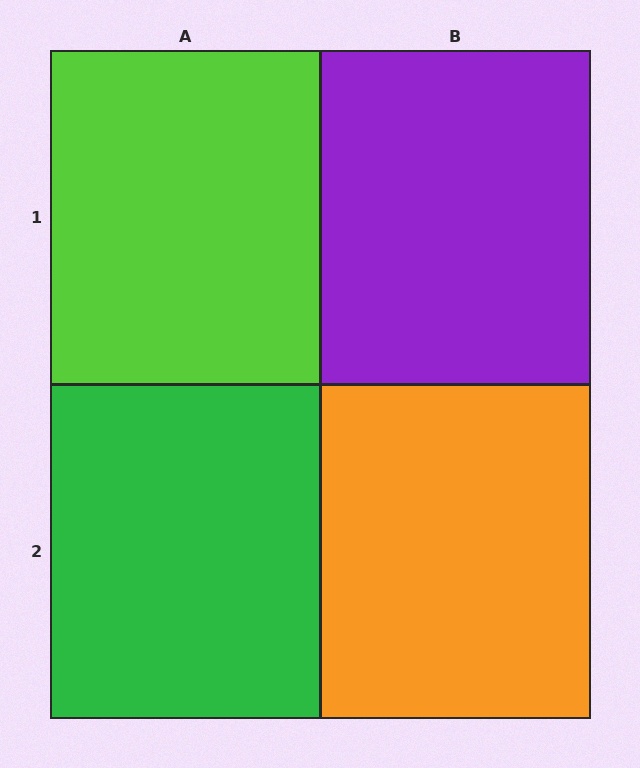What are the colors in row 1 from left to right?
Lime, purple.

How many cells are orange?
1 cell is orange.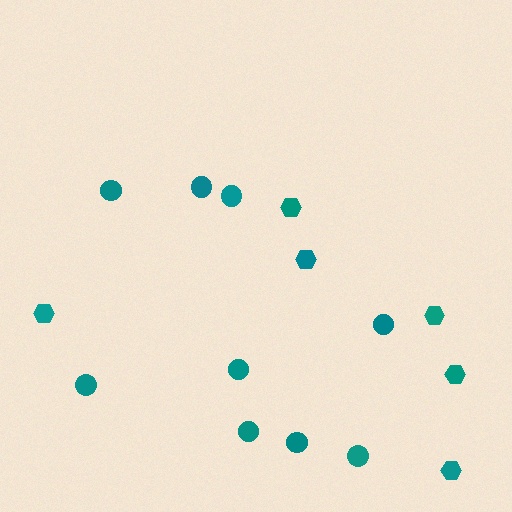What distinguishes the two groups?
There are 2 groups: one group of circles (9) and one group of hexagons (6).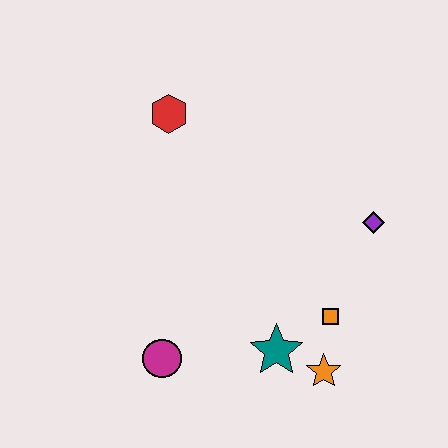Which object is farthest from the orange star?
The red hexagon is farthest from the orange star.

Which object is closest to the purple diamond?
The orange square is closest to the purple diamond.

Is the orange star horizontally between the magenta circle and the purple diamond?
Yes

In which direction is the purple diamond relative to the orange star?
The purple diamond is above the orange star.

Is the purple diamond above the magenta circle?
Yes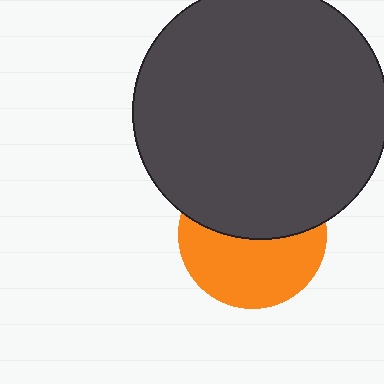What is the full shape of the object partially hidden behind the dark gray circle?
The partially hidden object is an orange circle.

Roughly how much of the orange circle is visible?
About half of it is visible (roughly 52%).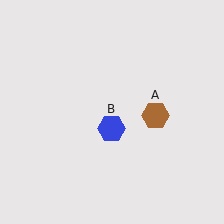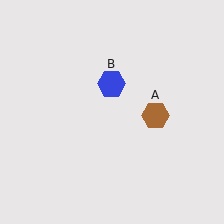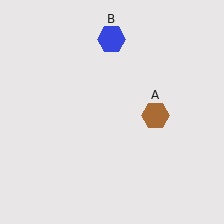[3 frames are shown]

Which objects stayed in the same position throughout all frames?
Brown hexagon (object A) remained stationary.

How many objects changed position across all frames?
1 object changed position: blue hexagon (object B).